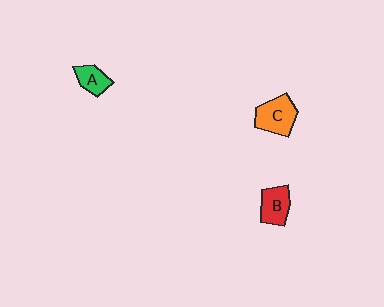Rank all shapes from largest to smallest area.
From largest to smallest: C (orange), B (red), A (green).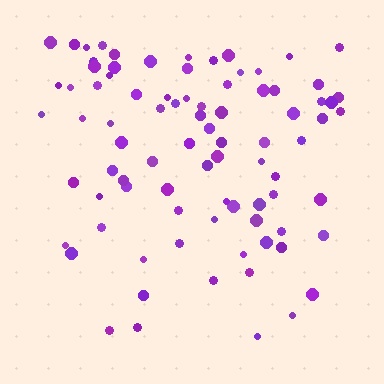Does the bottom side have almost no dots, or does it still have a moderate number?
Still a moderate number, just noticeably fewer than the top.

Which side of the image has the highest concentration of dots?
The top.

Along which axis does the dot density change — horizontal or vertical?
Vertical.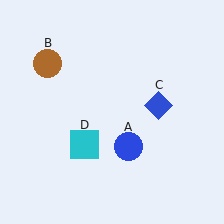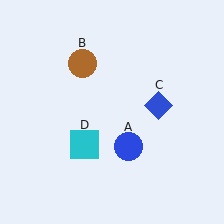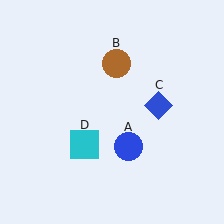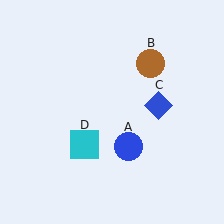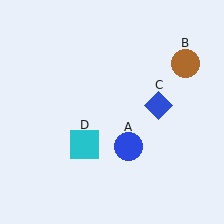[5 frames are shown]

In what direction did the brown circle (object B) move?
The brown circle (object B) moved right.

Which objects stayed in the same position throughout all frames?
Blue circle (object A) and blue diamond (object C) and cyan square (object D) remained stationary.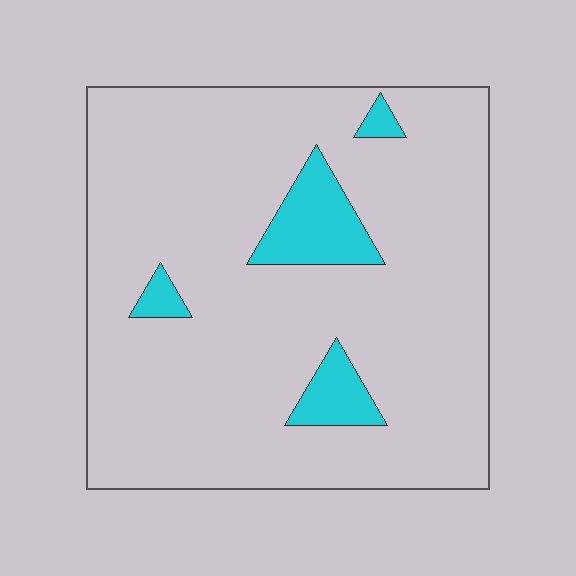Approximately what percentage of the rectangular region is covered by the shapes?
Approximately 10%.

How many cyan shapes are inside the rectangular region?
4.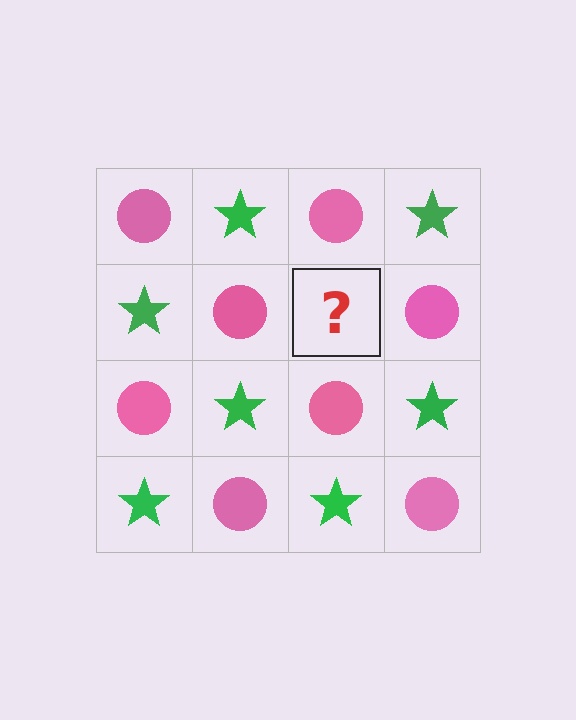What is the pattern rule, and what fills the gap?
The rule is that it alternates pink circle and green star in a checkerboard pattern. The gap should be filled with a green star.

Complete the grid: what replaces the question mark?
The question mark should be replaced with a green star.